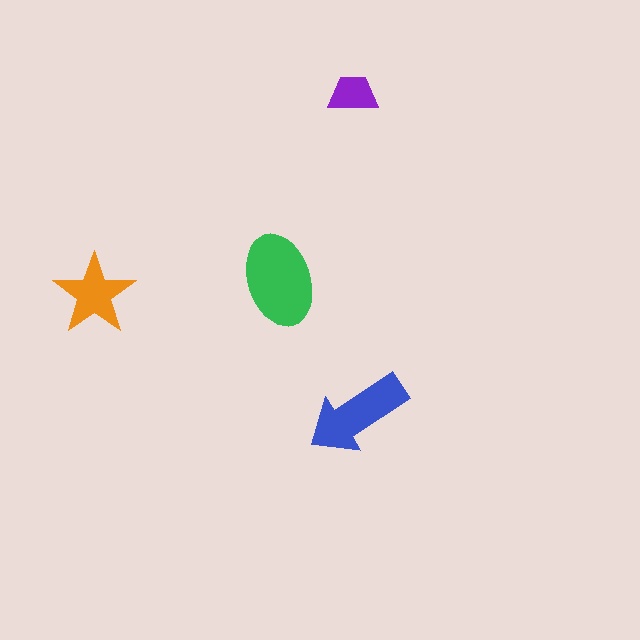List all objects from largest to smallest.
The green ellipse, the blue arrow, the orange star, the purple trapezoid.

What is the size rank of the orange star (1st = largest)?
3rd.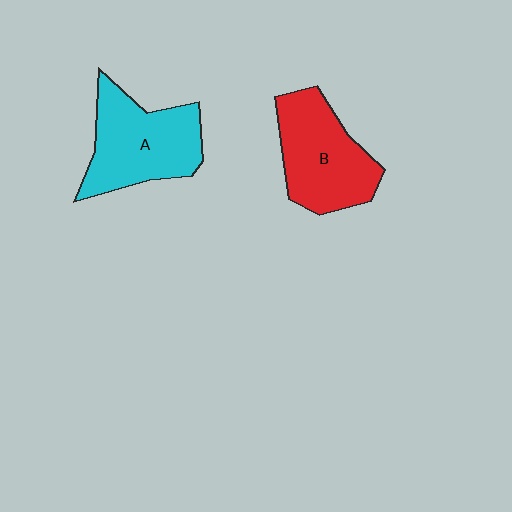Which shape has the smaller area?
Shape B (red).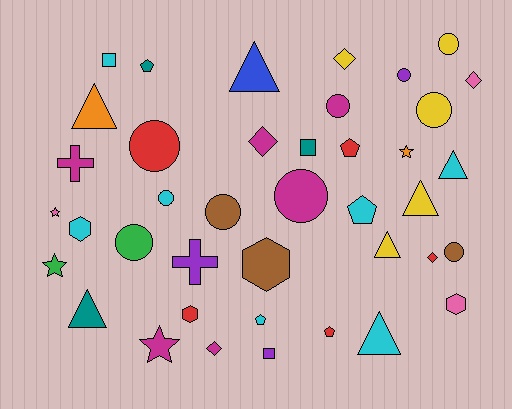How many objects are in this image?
There are 40 objects.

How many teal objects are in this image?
There are 3 teal objects.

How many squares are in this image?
There are 3 squares.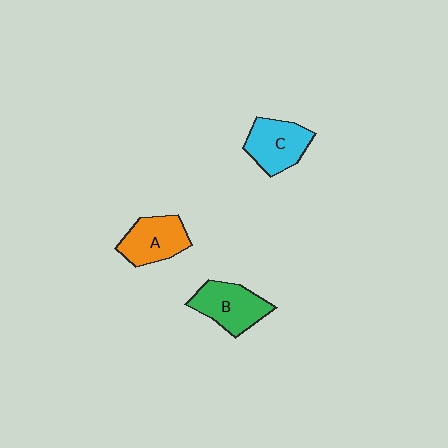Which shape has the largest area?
Shape B (green).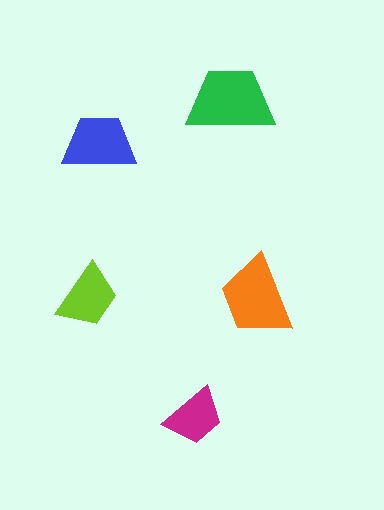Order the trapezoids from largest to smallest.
the green one, the orange one, the blue one, the lime one, the magenta one.